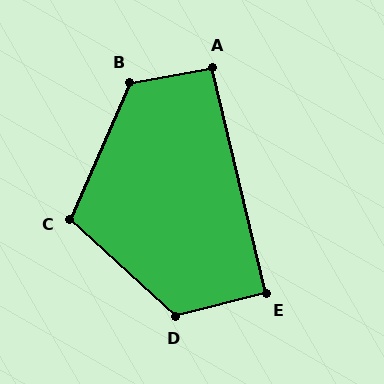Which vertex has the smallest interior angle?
E, at approximately 91 degrees.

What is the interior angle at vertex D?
Approximately 123 degrees (obtuse).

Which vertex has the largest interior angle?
B, at approximately 124 degrees.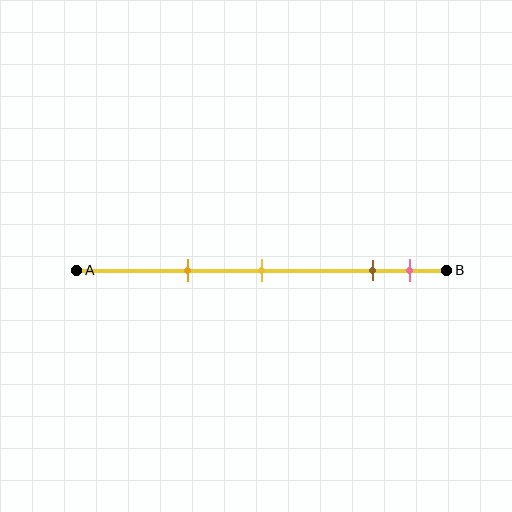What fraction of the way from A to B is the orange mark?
The orange mark is approximately 30% (0.3) of the way from A to B.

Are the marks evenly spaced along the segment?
No, the marks are not evenly spaced.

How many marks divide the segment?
There are 4 marks dividing the segment.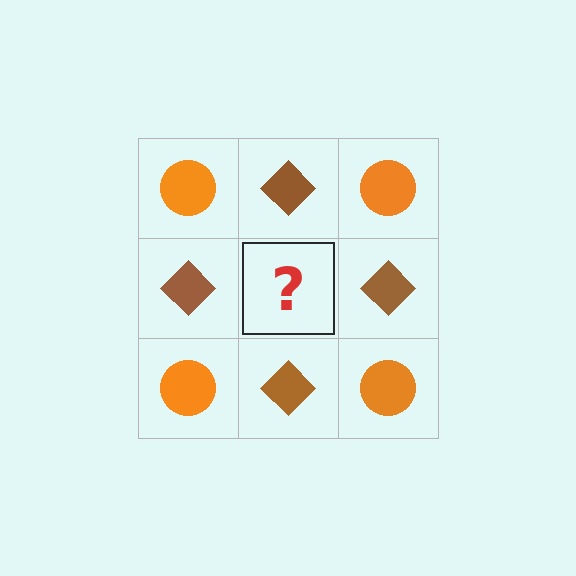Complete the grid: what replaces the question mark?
The question mark should be replaced with an orange circle.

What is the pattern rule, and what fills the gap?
The rule is that it alternates orange circle and brown diamond in a checkerboard pattern. The gap should be filled with an orange circle.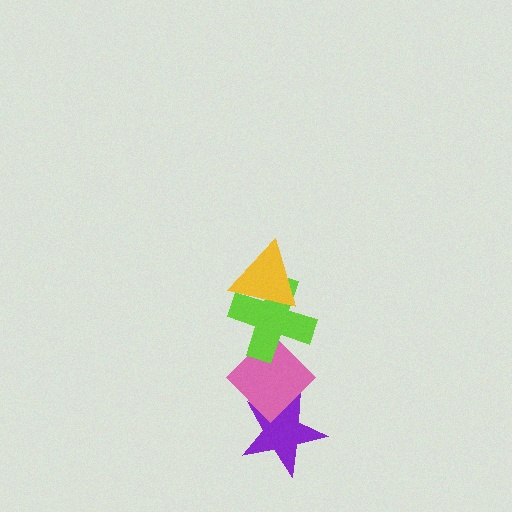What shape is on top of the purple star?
The pink diamond is on top of the purple star.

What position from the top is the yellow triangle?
The yellow triangle is 1st from the top.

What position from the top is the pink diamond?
The pink diamond is 3rd from the top.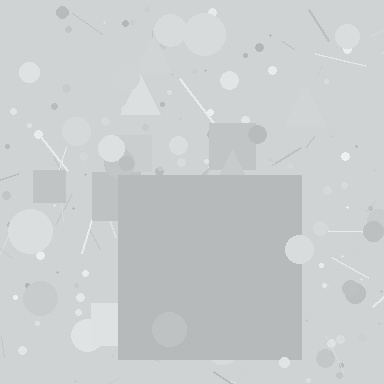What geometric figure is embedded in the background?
A square is embedded in the background.